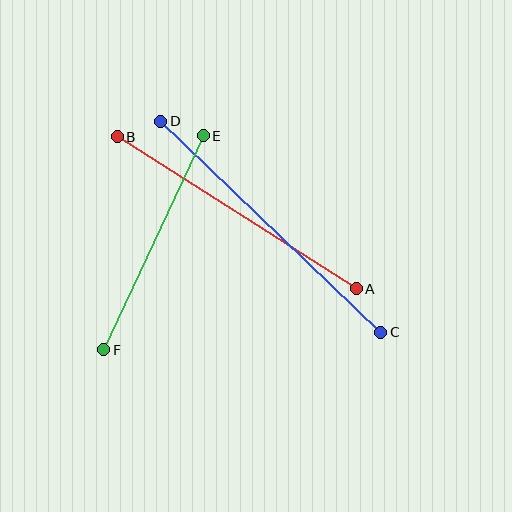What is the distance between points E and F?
The distance is approximately 236 pixels.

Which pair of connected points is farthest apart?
Points C and D are farthest apart.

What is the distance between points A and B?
The distance is approximately 283 pixels.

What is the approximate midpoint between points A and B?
The midpoint is at approximately (237, 213) pixels.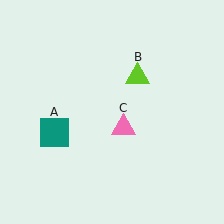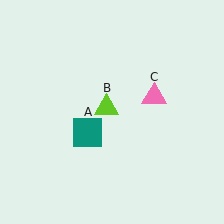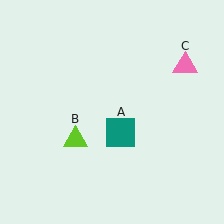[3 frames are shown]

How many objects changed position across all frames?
3 objects changed position: teal square (object A), lime triangle (object B), pink triangle (object C).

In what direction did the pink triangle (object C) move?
The pink triangle (object C) moved up and to the right.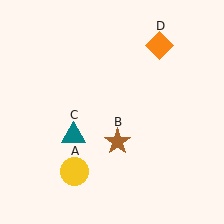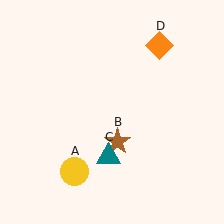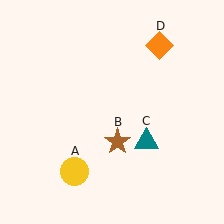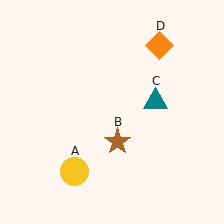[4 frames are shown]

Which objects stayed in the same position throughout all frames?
Yellow circle (object A) and brown star (object B) and orange diamond (object D) remained stationary.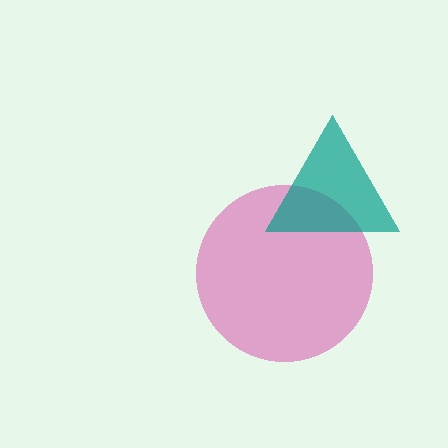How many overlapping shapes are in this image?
There are 2 overlapping shapes in the image.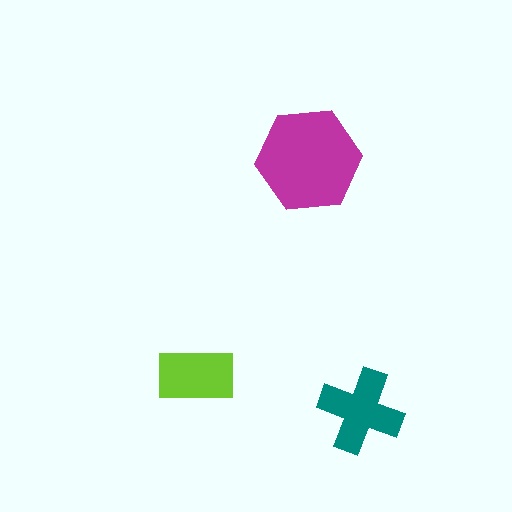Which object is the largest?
The magenta hexagon.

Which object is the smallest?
The lime rectangle.